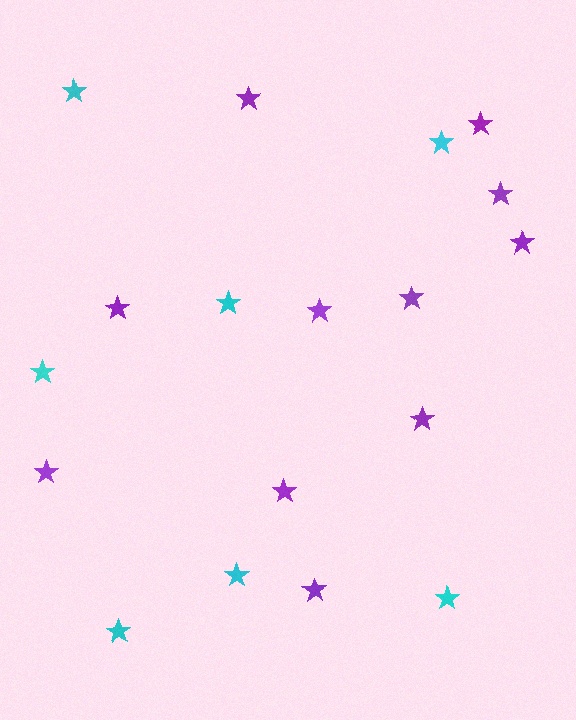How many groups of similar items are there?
There are 2 groups: one group of purple stars (11) and one group of cyan stars (7).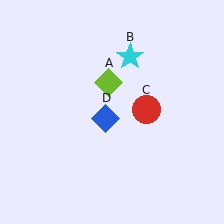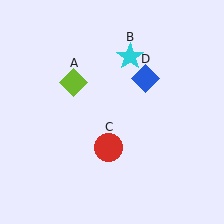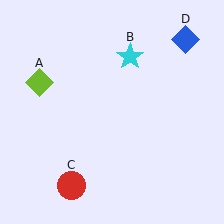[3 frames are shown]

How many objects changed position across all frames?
3 objects changed position: lime diamond (object A), red circle (object C), blue diamond (object D).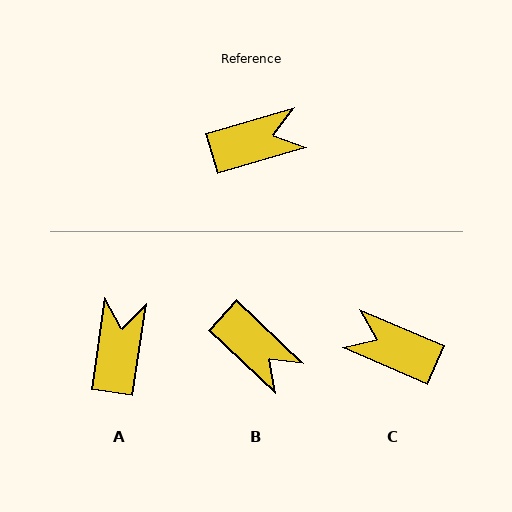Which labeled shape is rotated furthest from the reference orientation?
C, about 140 degrees away.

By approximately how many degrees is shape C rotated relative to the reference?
Approximately 140 degrees counter-clockwise.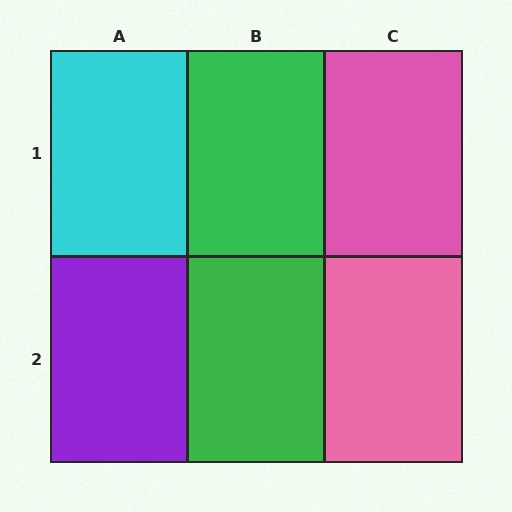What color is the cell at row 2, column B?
Green.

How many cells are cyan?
1 cell is cyan.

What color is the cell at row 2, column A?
Purple.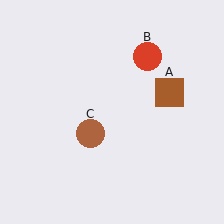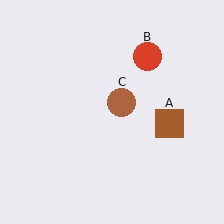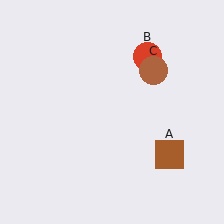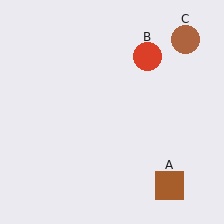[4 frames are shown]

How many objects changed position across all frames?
2 objects changed position: brown square (object A), brown circle (object C).